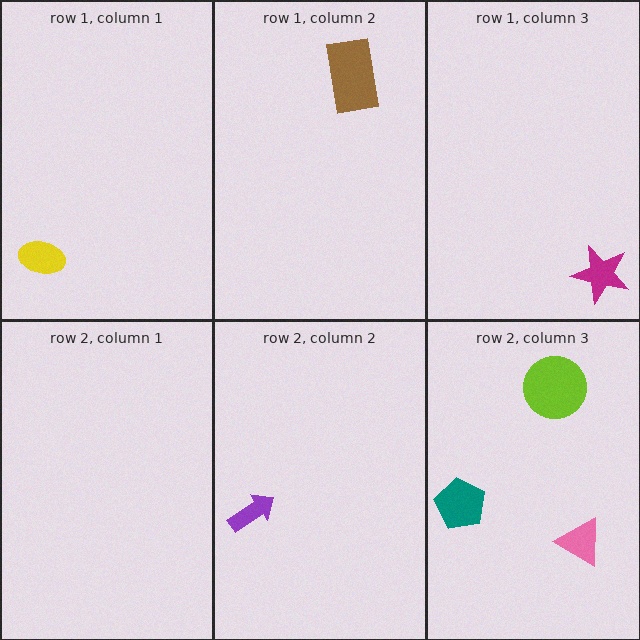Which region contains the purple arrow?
The row 2, column 2 region.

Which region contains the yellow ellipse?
The row 1, column 1 region.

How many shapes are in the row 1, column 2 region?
1.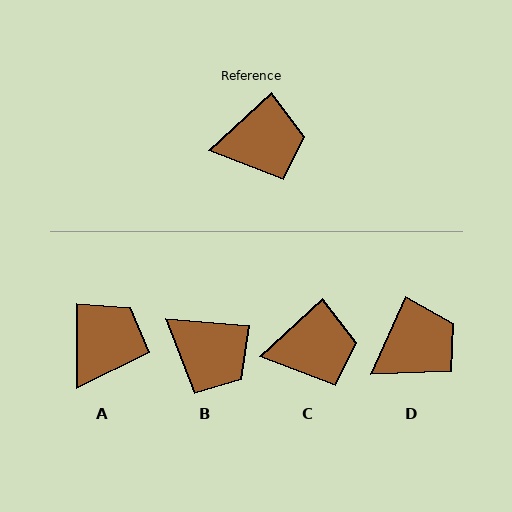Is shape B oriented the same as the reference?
No, it is off by about 47 degrees.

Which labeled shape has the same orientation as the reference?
C.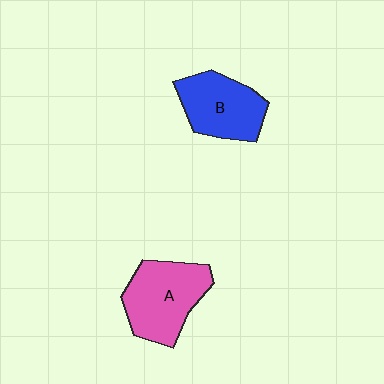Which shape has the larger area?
Shape A (pink).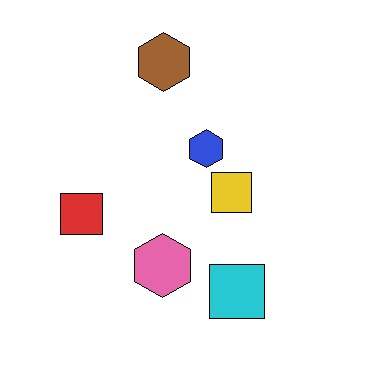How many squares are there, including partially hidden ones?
There are 3 squares.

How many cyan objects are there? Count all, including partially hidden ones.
There is 1 cyan object.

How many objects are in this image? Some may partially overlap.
There are 6 objects.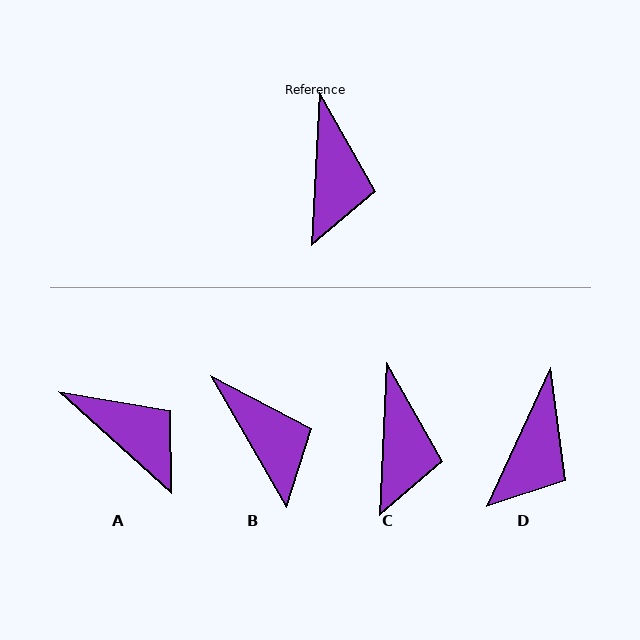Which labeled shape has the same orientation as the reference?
C.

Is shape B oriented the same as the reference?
No, it is off by about 32 degrees.